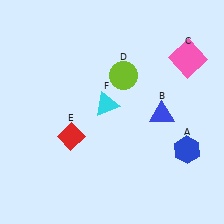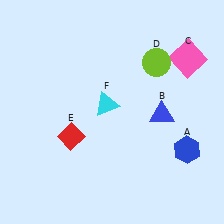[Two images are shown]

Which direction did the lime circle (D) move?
The lime circle (D) moved right.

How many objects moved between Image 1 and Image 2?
1 object moved between the two images.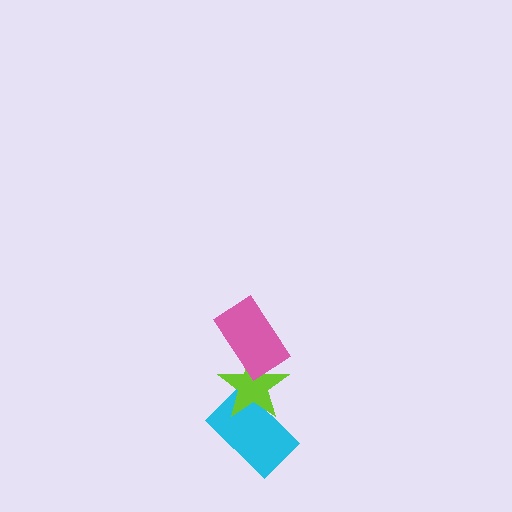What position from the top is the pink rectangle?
The pink rectangle is 1st from the top.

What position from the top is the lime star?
The lime star is 2nd from the top.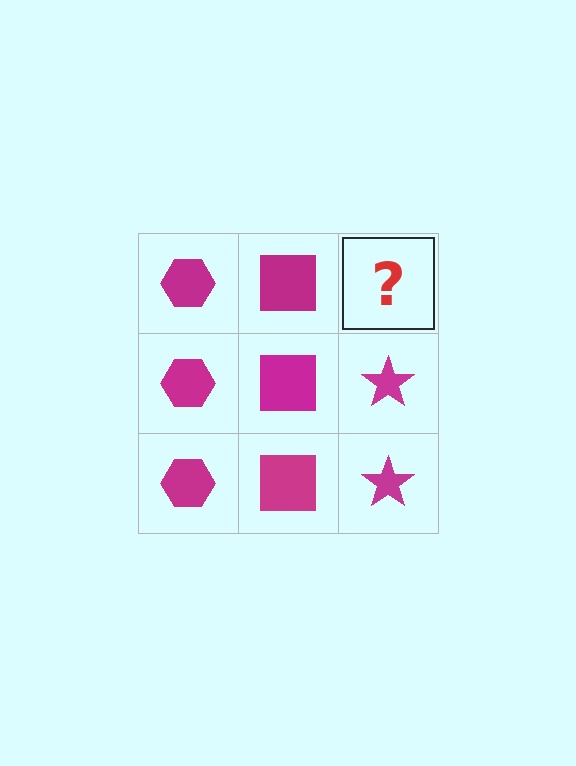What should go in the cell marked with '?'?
The missing cell should contain a magenta star.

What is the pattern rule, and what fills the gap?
The rule is that each column has a consistent shape. The gap should be filled with a magenta star.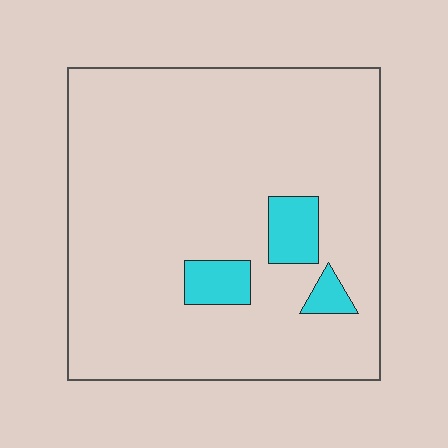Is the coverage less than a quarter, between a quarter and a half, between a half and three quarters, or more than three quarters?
Less than a quarter.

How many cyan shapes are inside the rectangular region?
3.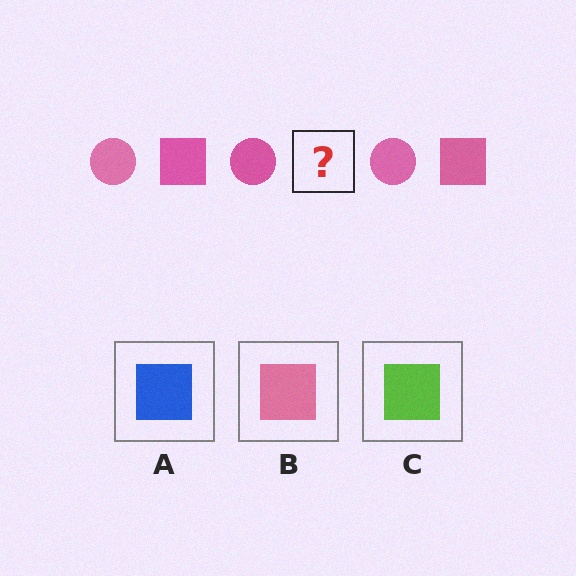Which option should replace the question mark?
Option B.